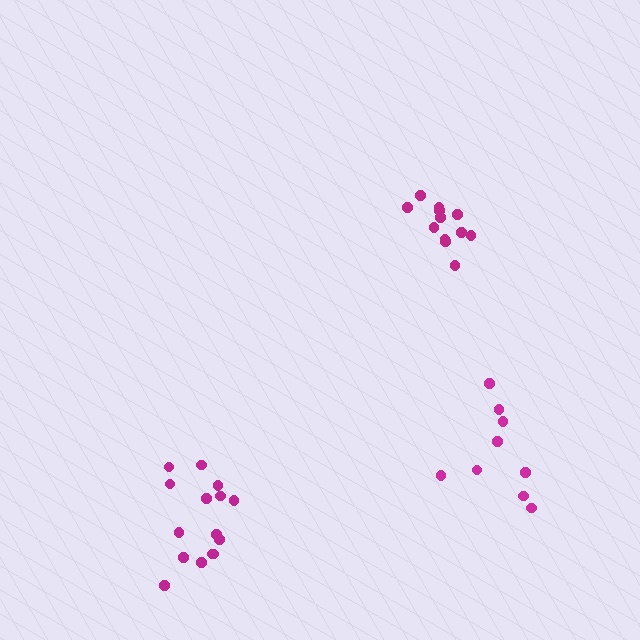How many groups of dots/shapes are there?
There are 3 groups.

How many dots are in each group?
Group 1: 12 dots, Group 2: 15 dots, Group 3: 9 dots (36 total).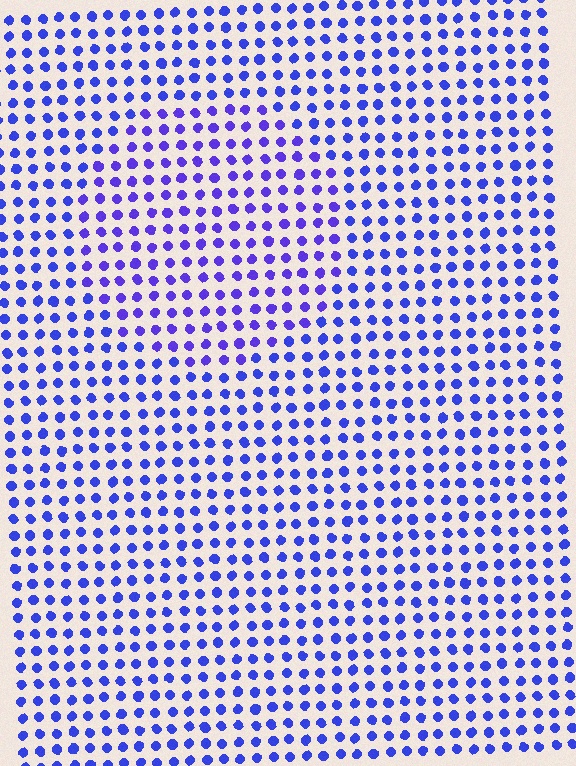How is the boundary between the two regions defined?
The boundary is defined purely by a slight shift in hue (about 19 degrees). Spacing, size, and orientation are identical on both sides.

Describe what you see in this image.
The image is filled with small blue elements in a uniform arrangement. A circle-shaped region is visible where the elements are tinted to a slightly different hue, forming a subtle color boundary.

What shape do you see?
I see a circle.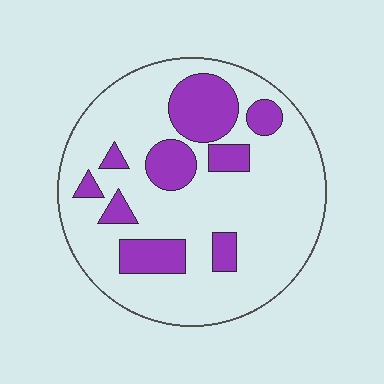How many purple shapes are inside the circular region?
9.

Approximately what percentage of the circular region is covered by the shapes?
Approximately 25%.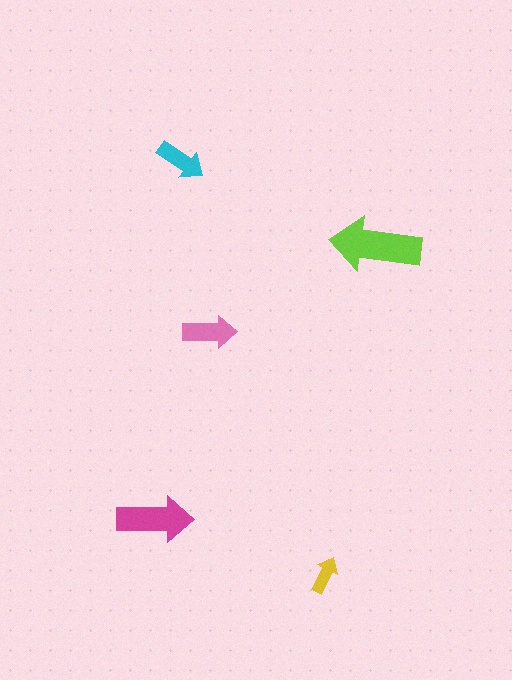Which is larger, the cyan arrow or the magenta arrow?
The magenta one.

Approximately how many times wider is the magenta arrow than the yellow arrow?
About 2 times wider.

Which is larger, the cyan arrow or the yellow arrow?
The cyan one.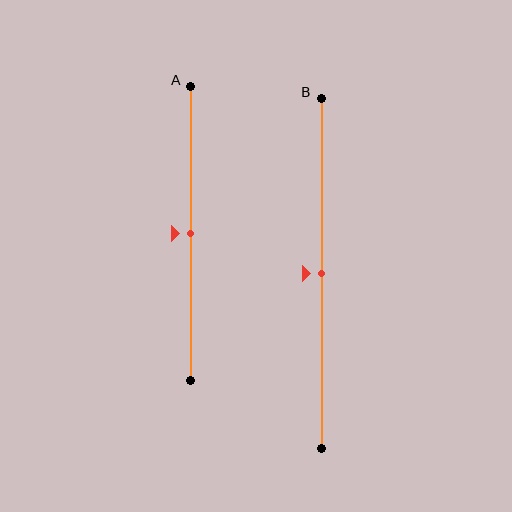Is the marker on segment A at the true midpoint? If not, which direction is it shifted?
Yes, the marker on segment A is at the true midpoint.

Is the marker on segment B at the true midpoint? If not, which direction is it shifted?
Yes, the marker on segment B is at the true midpoint.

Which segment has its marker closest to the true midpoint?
Segment A has its marker closest to the true midpoint.